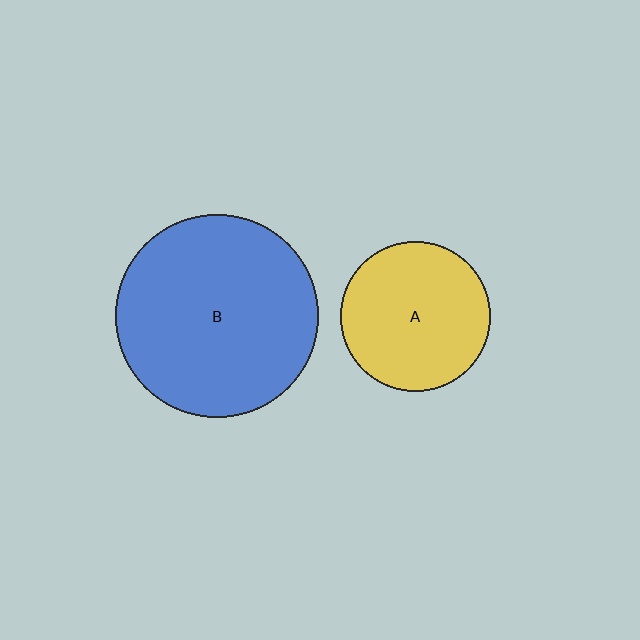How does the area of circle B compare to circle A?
Approximately 1.8 times.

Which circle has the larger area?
Circle B (blue).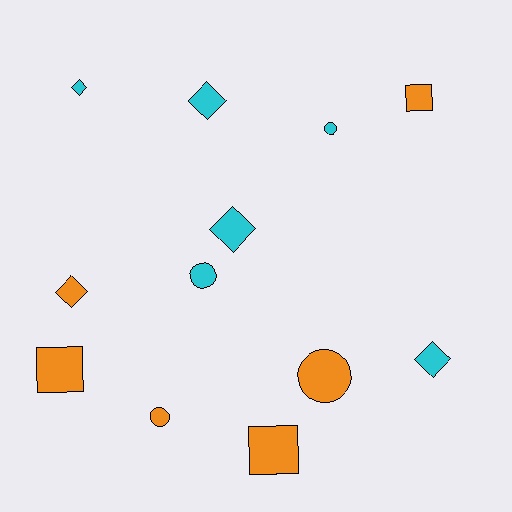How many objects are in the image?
There are 12 objects.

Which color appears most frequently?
Orange, with 6 objects.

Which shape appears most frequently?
Diamond, with 5 objects.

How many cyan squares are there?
There are no cyan squares.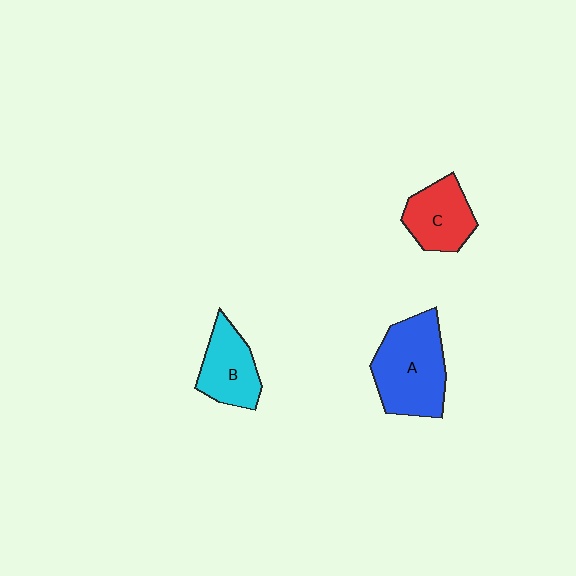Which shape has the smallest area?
Shape B (cyan).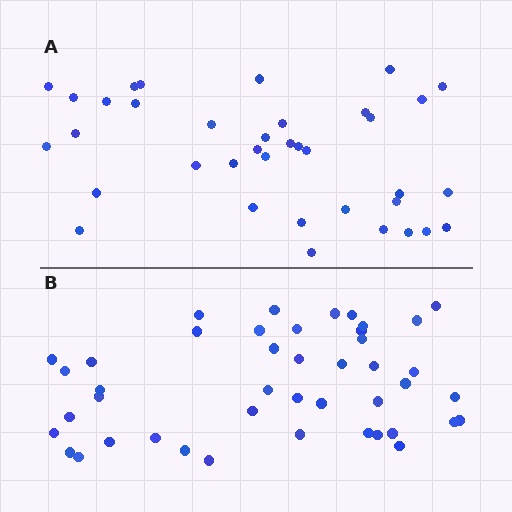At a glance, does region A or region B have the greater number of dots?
Region B (the bottom region) has more dots.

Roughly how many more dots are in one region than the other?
Region B has roughly 8 or so more dots than region A.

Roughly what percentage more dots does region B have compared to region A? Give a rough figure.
About 20% more.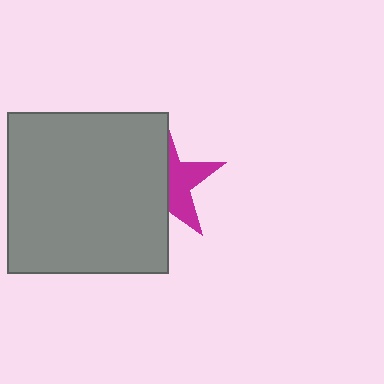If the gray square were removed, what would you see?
You would see the complete magenta star.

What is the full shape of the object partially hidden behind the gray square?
The partially hidden object is a magenta star.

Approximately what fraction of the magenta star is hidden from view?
Roughly 58% of the magenta star is hidden behind the gray square.